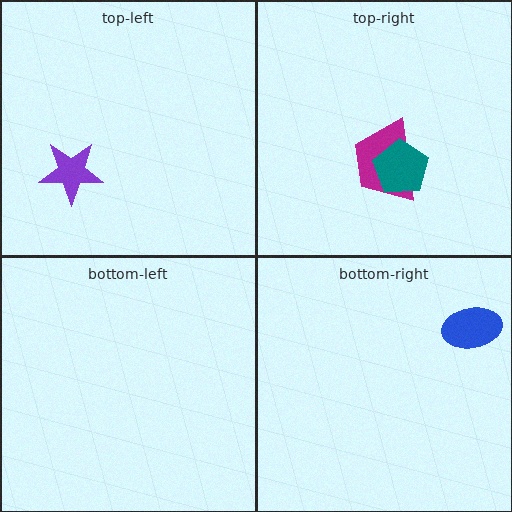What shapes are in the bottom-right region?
The blue ellipse.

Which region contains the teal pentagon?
The top-right region.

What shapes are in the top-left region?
The purple star.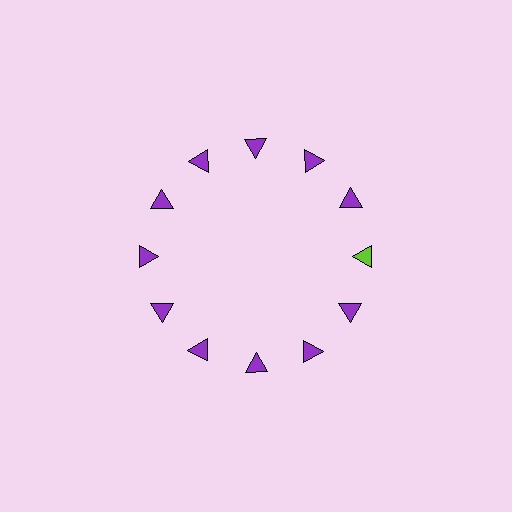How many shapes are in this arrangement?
There are 12 shapes arranged in a ring pattern.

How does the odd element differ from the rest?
It has a different color: lime instead of purple.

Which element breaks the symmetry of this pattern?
The lime triangle at roughly the 3 o'clock position breaks the symmetry. All other shapes are purple triangles.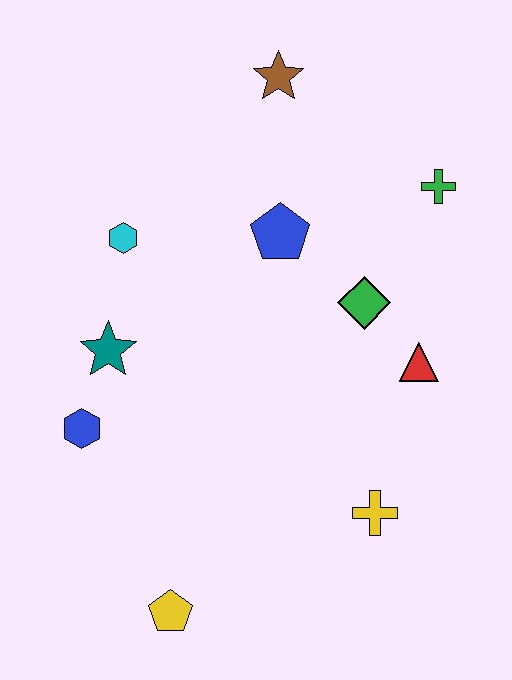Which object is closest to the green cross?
The green diamond is closest to the green cross.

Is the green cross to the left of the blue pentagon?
No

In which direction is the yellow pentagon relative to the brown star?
The yellow pentagon is below the brown star.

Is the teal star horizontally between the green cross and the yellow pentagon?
No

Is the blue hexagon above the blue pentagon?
No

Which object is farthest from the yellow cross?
The brown star is farthest from the yellow cross.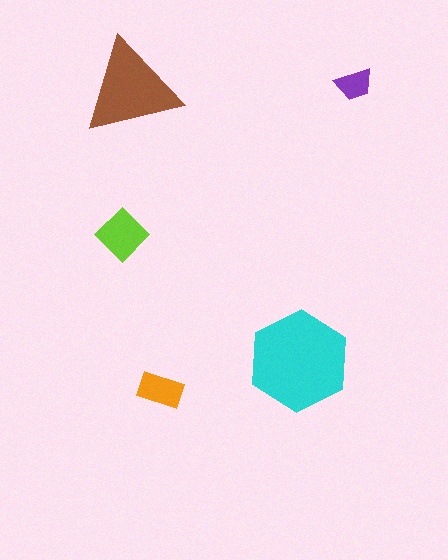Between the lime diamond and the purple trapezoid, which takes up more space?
The lime diamond.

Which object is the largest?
The cyan hexagon.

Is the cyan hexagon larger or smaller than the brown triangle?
Larger.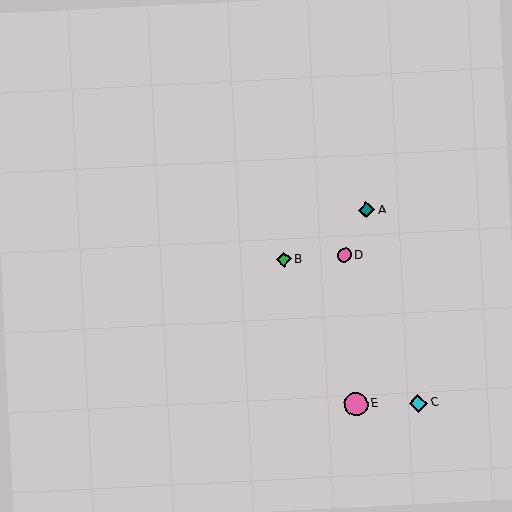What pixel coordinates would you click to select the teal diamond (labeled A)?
Click at (367, 210) to select the teal diamond A.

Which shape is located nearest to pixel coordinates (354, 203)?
The teal diamond (labeled A) at (367, 210) is nearest to that location.